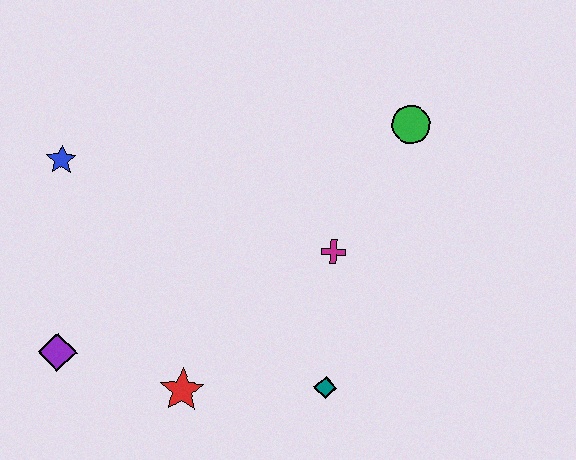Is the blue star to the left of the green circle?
Yes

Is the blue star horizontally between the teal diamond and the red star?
No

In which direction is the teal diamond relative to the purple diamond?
The teal diamond is to the right of the purple diamond.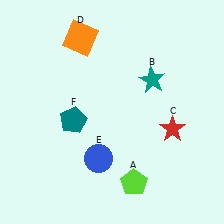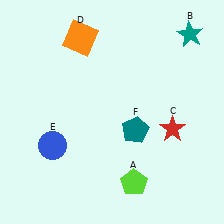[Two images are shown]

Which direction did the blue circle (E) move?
The blue circle (E) moved left.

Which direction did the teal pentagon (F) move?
The teal pentagon (F) moved right.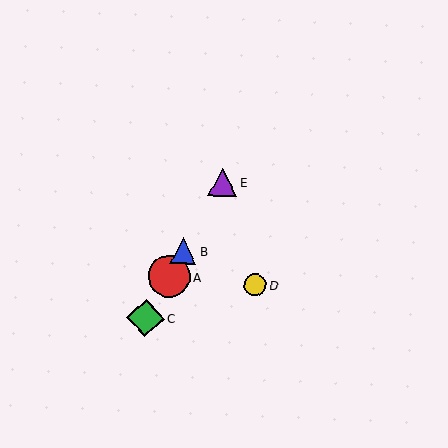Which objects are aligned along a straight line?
Objects A, B, C, E are aligned along a straight line.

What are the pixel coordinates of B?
Object B is at (184, 251).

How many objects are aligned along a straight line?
4 objects (A, B, C, E) are aligned along a straight line.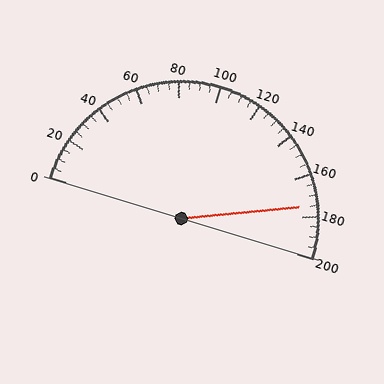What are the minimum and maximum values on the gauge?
The gauge ranges from 0 to 200.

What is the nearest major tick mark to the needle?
The nearest major tick mark is 180.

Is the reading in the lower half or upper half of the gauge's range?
The reading is in the upper half of the range (0 to 200).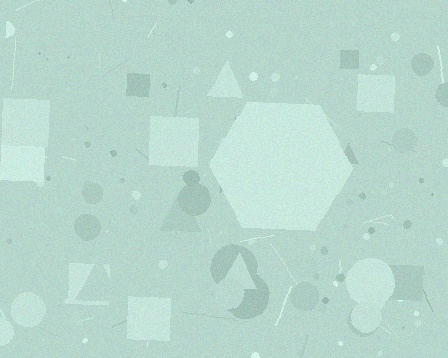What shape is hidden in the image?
A hexagon is hidden in the image.